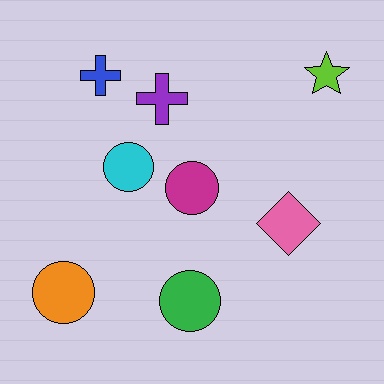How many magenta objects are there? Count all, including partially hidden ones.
There is 1 magenta object.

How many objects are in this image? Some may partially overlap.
There are 8 objects.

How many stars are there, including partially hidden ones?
There is 1 star.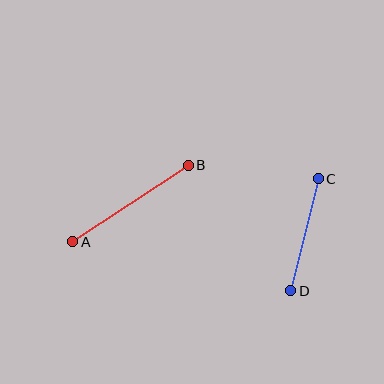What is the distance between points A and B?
The distance is approximately 139 pixels.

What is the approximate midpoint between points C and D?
The midpoint is at approximately (305, 235) pixels.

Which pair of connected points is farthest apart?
Points A and B are farthest apart.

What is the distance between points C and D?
The distance is approximately 115 pixels.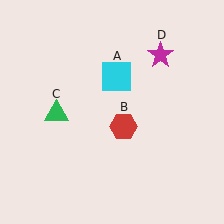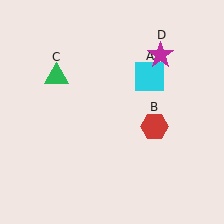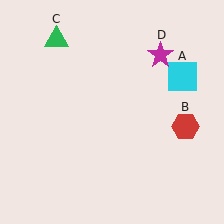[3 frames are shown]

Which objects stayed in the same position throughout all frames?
Magenta star (object D) remained stationary.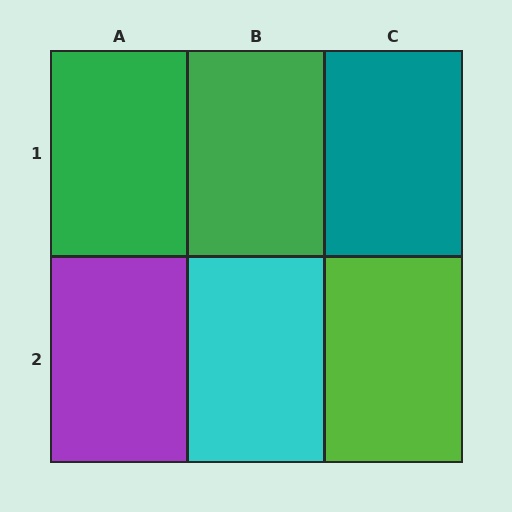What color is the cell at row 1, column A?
Green.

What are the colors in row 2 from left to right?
Purple, cyan, lime.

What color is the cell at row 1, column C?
Teal.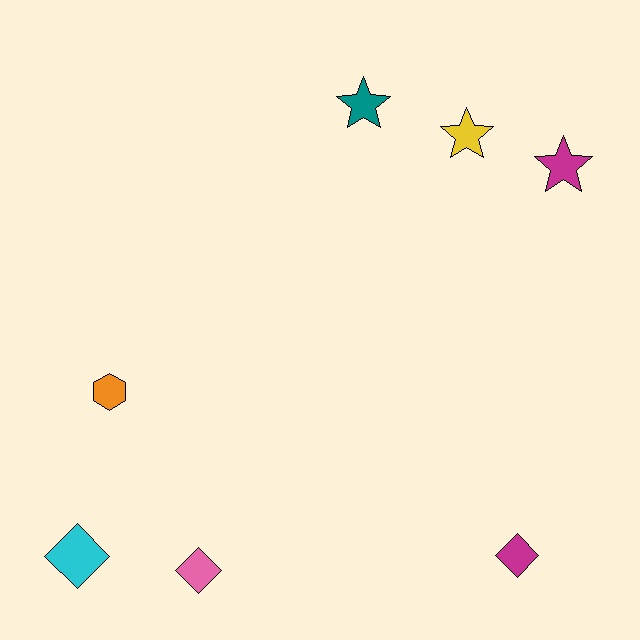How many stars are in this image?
There are 3 stars.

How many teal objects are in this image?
There is 1 teal object.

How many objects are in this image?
There are 7 objects.